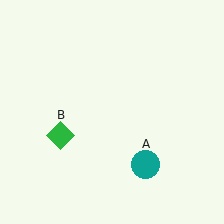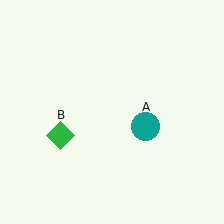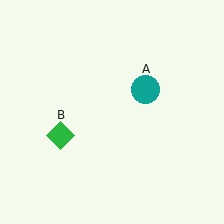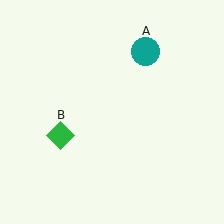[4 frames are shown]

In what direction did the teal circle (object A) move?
The teal circle (object A) moved up.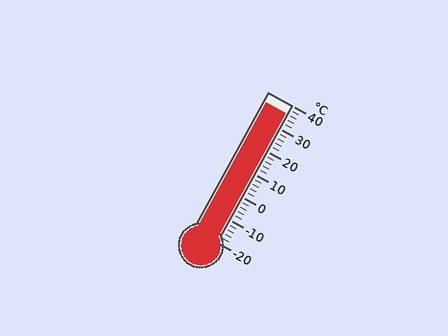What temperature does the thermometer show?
The thermometer shows approximately 36°C.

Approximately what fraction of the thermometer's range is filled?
The thermometer is filled to approximately 95% of its range.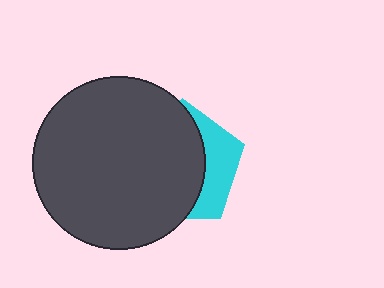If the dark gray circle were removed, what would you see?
You would see the complete cyan pentagon.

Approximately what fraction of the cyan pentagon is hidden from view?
Roughly 68% of the cyan pentagon is hidden behind the dark gray circle.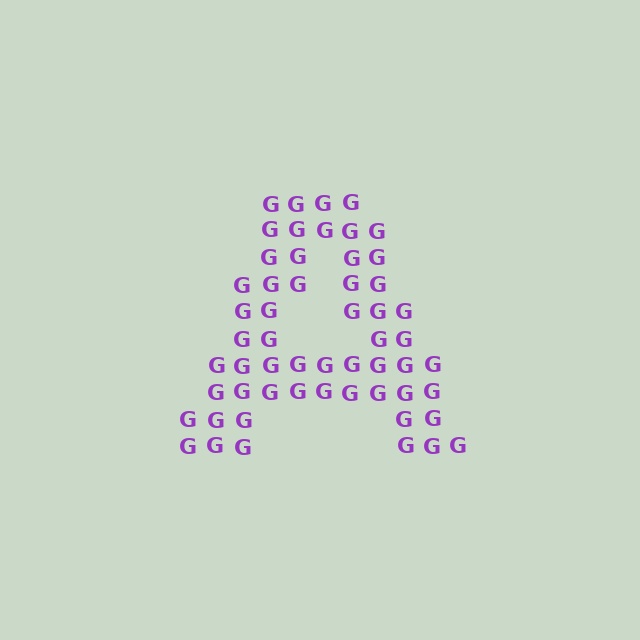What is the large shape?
The large shape is the letter A.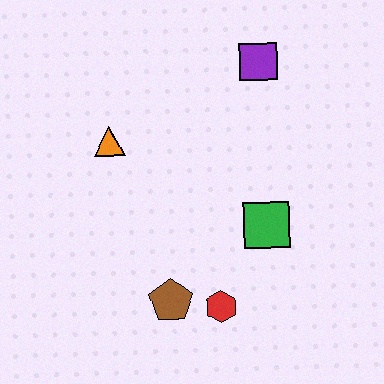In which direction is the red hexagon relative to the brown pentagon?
The red hexagon is to the right of the brown pentagon.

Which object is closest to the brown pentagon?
The red hexagon is closest to the brown pentagon.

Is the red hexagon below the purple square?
Yes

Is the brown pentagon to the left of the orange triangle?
No